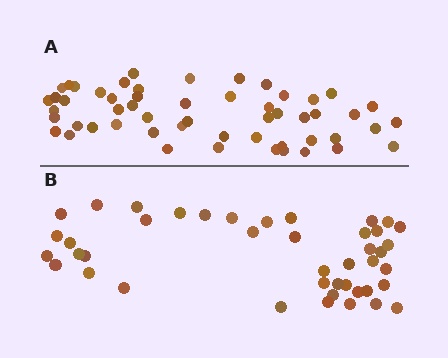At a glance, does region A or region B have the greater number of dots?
Region A (the top region) has more dots.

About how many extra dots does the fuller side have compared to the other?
Region A has roughly 12 or so more dots than region B.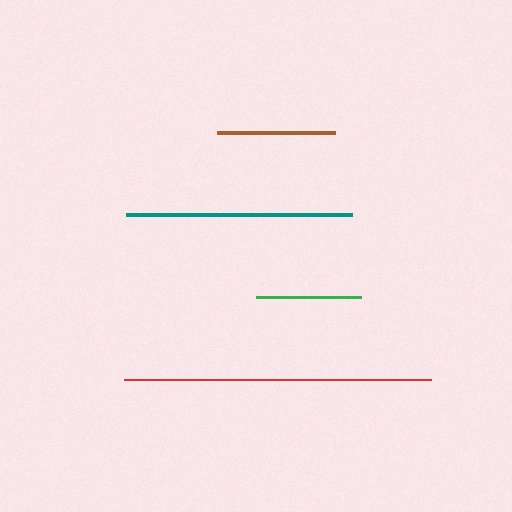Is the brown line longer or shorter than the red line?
The red line is longer than the brown line.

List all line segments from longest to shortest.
From longest to shortest: red, teal, brown, green.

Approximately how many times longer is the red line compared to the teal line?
The red line is approximately 1.4 times the length of the teal line.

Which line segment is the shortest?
The green line is the shortest at approximately 105 pixels.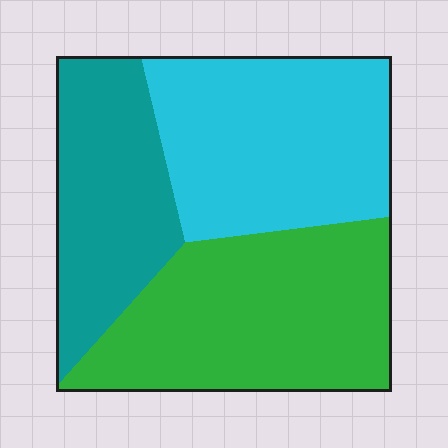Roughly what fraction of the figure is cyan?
Cyan covers 35% of the figure.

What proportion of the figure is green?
Green takes up about three eighths (3/8) of the figure.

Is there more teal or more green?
Green.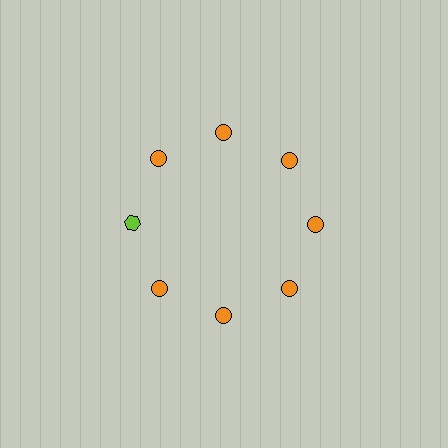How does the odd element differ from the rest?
It differs in both color (lime instead of orange) and shape (hexagon instead of circle).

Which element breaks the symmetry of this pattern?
The lime hexagon at roughly the 9 o'clock position breaks the symmetry. All other shapes are orange circles.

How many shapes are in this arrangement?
There are 8 shapes arranged in a ring pattern.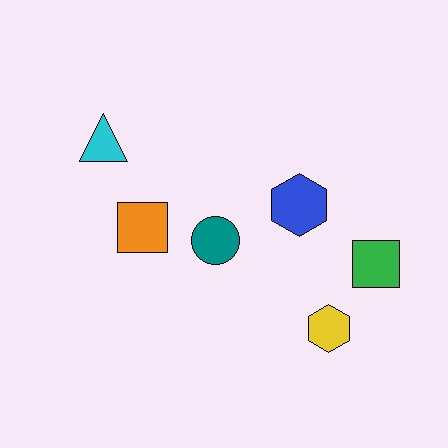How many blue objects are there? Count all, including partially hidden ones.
There is 1 blue object.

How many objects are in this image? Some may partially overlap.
There are 6 objects.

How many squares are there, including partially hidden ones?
There are 2 squares.